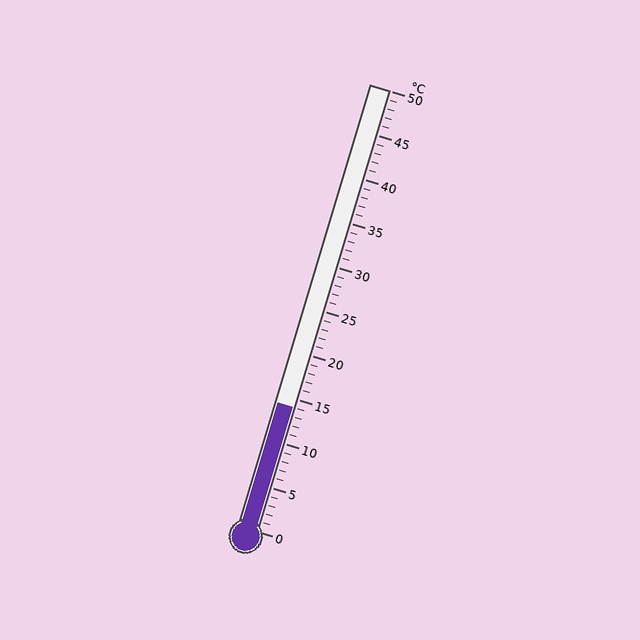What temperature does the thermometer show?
The thermometer shows approximately 14°C.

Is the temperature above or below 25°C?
The temperature is below 25°C.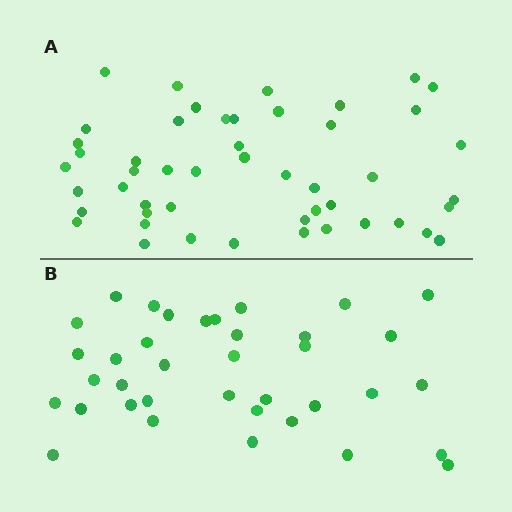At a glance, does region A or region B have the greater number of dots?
Region A (the top region) has more dots.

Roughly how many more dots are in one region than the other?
Region A has roughly 12 or so more dots than region B.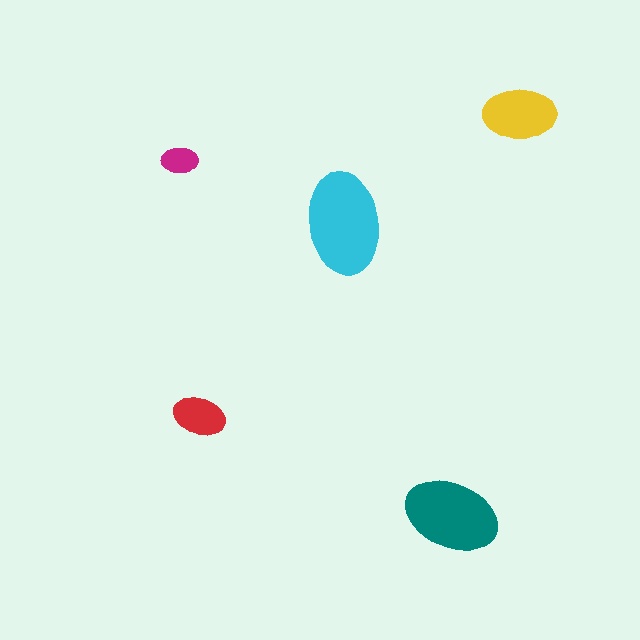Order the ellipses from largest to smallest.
the cyan one, the teal one, the yellow one, the red one, the magenta one.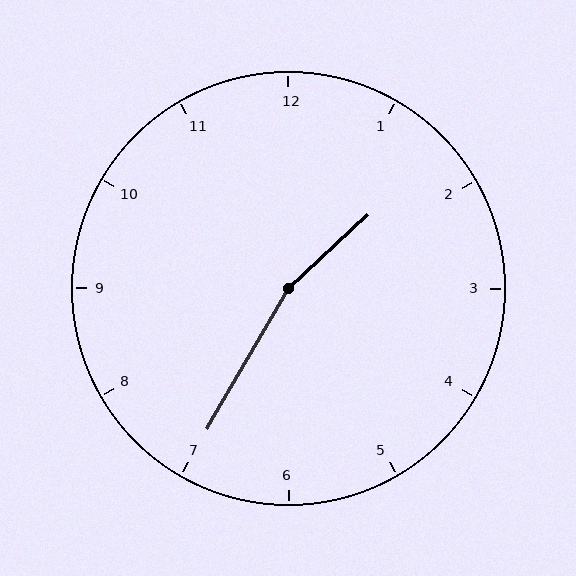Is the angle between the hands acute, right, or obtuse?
It is obtuse.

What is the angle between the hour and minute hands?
Approximately 162 degrees.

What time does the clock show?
1:35.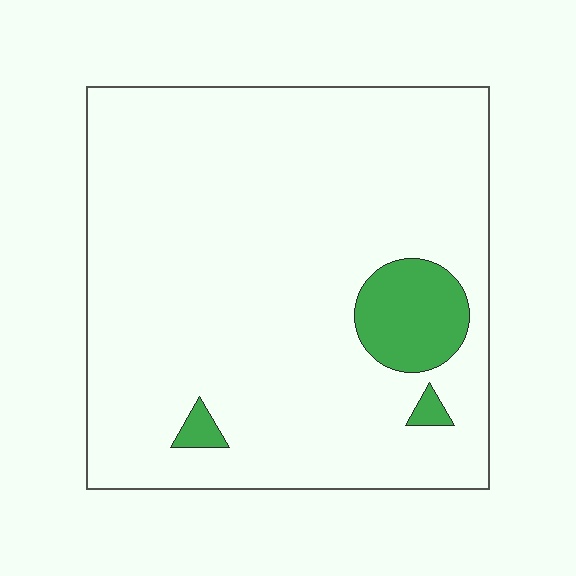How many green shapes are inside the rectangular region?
3.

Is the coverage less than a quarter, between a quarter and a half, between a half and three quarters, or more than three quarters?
Less than a quarter.